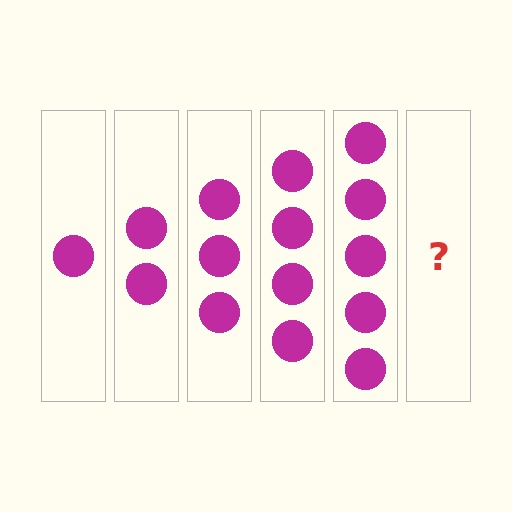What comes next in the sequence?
The next element should be 6 circles.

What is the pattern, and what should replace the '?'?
The pattern is that each step adds one more circle. The '?' should be 6 circles.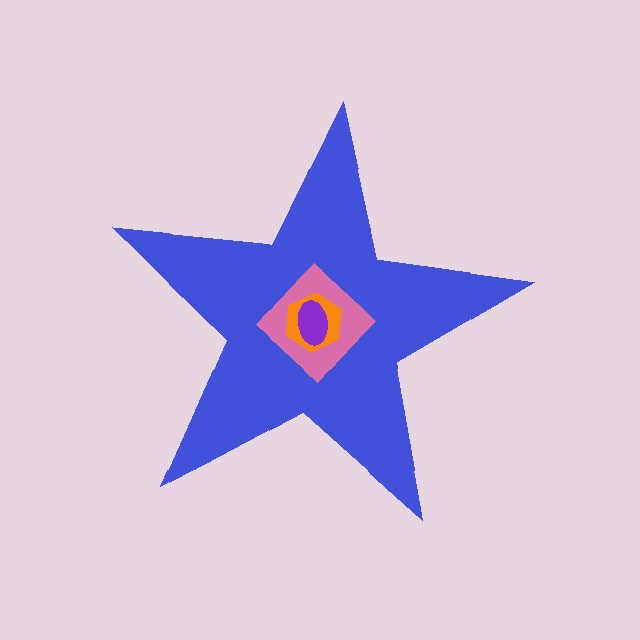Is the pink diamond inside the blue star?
Yes.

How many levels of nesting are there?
4.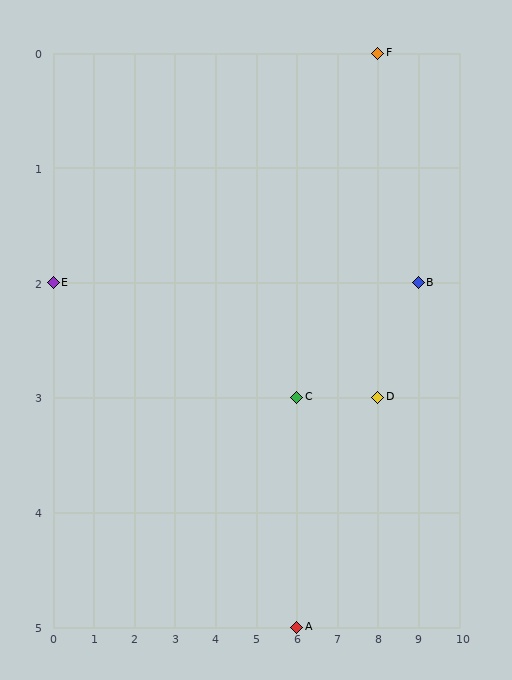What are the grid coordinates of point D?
Point D is at grid coordinates (8, 3).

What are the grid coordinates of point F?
Point F is at grid coordinates (8, 0).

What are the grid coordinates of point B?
Point B is at grid coordinates (9, 2).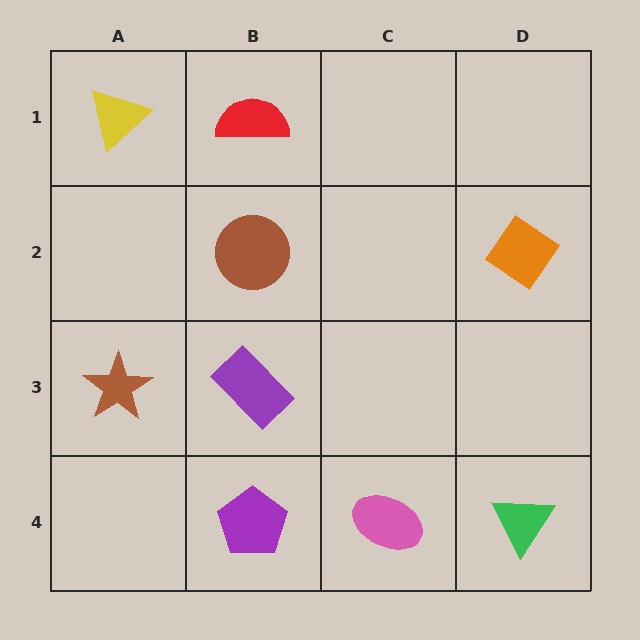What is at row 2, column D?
An orange diamond.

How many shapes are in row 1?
2 shapes.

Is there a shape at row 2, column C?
No, that cell is empty.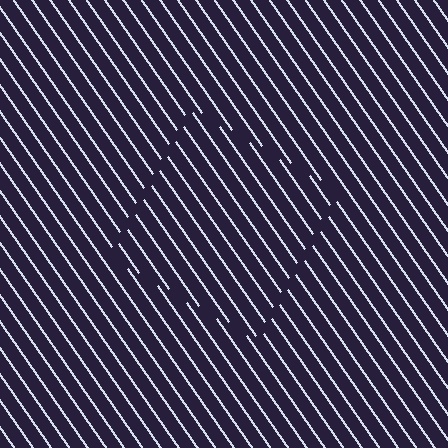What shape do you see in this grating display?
An illusory square. The interior of the shape contains the same grating, shifted by half a period — the contour is defined by the phase discontinuity where line-ends from the inner and outer gratings abut.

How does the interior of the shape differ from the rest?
The interior of the shape contains the same grating, shifted by half a period — the contour is defined by the phase discontinuity where line-ends from the inner and outer gratings abut.